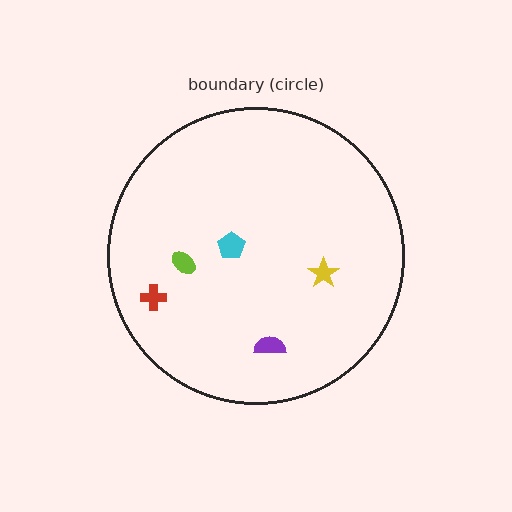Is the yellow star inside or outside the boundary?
Inside.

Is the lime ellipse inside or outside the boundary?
Inside.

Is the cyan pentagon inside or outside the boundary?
Inside.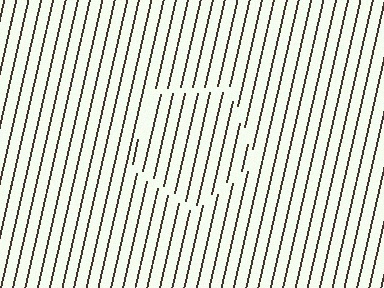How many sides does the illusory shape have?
5 sides — the line-ends trace a pentagon.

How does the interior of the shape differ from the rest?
The interior of the shape contains the same grating, shifted by half a period — the contour is defined by the phase discontinuity where line-ends from the inner and outer gratings abut.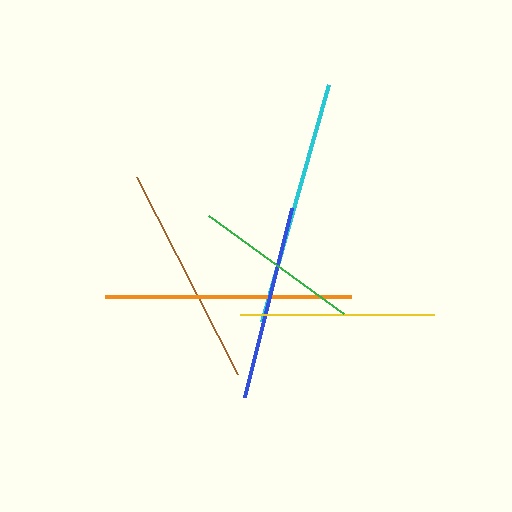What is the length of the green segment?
The green segment is approximately 166 pixels long.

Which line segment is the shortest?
The green line is the shortest at approximately 166 pixels.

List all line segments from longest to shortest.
From longest to shortest: cyan, orange, brown, blue, yellow, green.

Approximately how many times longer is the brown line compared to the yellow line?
The brown line is approximately 1.1 times the length of the yellow line.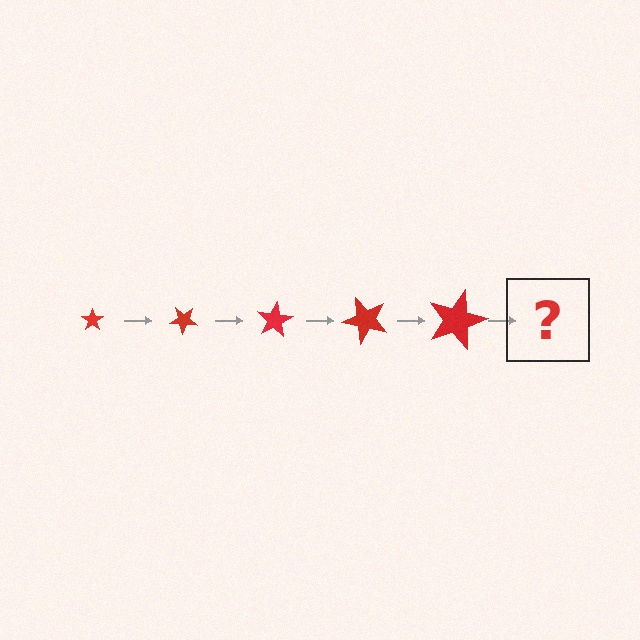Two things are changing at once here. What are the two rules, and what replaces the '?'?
The two rules are that the star grows larger each step and it rotates 40 degrees each step. The '?' should be a star, larger than the previous one and rotated 200 degrees from the start.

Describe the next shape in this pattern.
It should be a star, larger than the previous one and rotated 200 degrees from the start.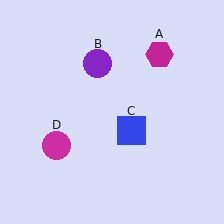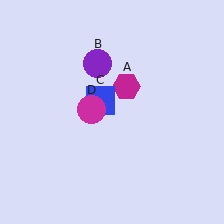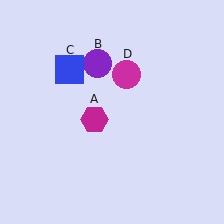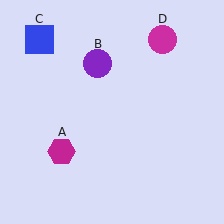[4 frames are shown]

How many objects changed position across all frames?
3 objects changed position: magenta hexagon (object A), blue square (object C), magenta circle (object D).